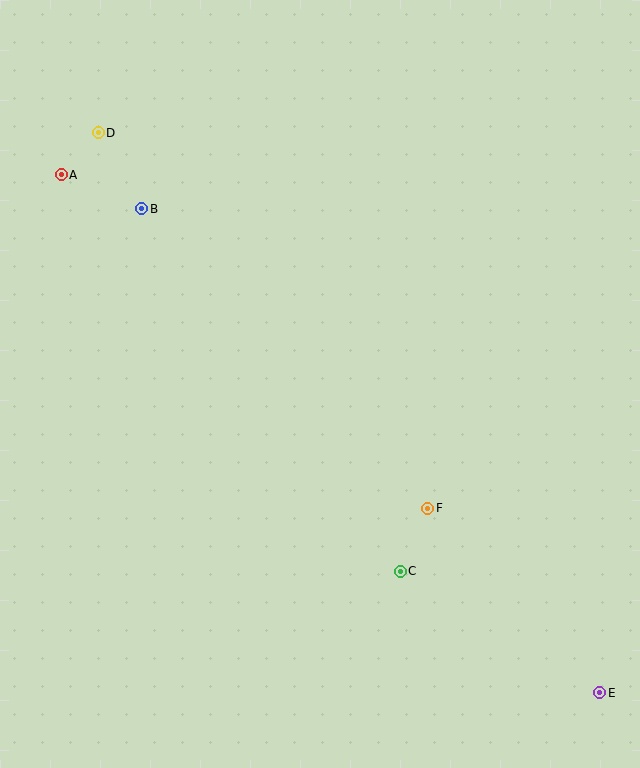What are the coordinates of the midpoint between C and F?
The midpoint between C and F is at (414, 540).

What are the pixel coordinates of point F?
Point F is at (428, 508).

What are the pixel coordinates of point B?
Point B is at (142, 209).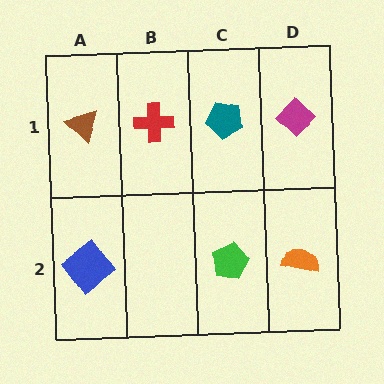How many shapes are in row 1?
4 shapes.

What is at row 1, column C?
A teal pentagon.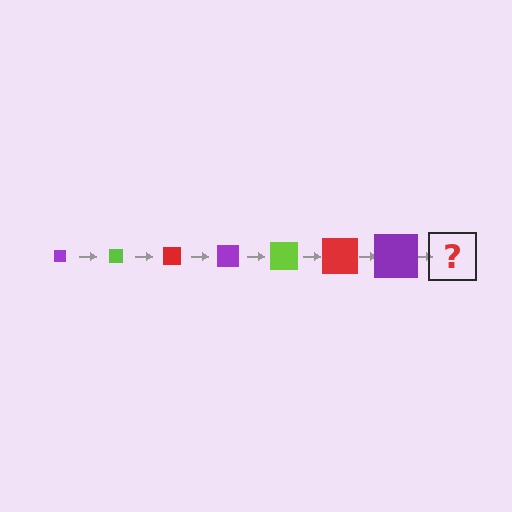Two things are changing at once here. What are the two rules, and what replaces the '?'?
The two rules are that the square grows larger each step and the color cycles through purple, lime, and red. The '?' should be a lime square, larger than the previous one.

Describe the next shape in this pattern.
It should be a lime square, larger than the previous one.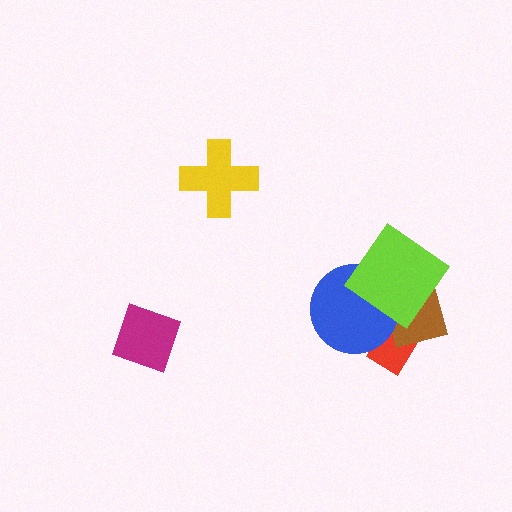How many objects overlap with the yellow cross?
0 objects overlap with the yellow cross.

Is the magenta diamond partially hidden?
No, no other shape covers it.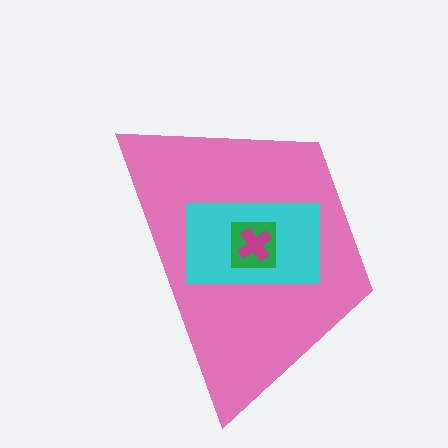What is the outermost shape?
The pink trapezoid.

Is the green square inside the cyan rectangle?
Yes.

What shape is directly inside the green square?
The magenta cross.